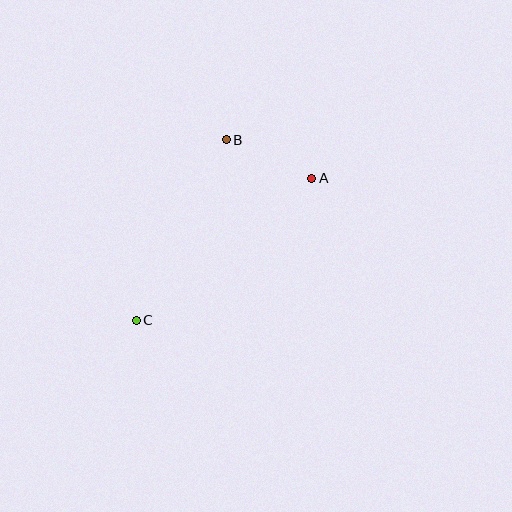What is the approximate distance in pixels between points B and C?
The distance between B and C is approximately 202 pixels.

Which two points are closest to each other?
Points A and B are closest to each other.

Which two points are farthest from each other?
Points A and C are farthest from each other.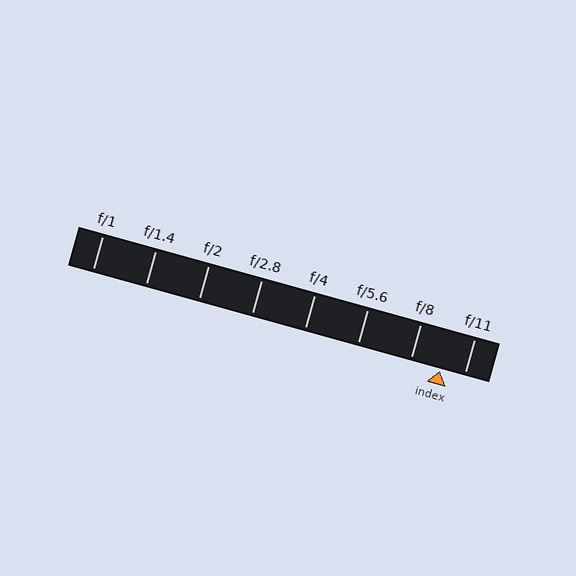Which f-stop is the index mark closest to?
The index mark is closest to f/11.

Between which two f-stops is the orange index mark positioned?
The index mark is between f/8 and f/11.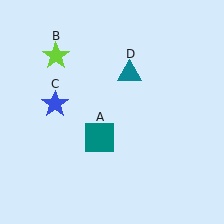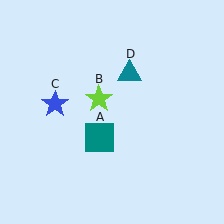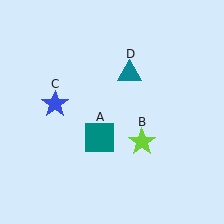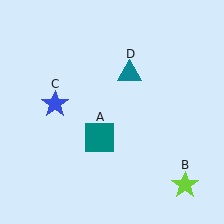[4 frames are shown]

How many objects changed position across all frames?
1 object changed position: lime star (object B).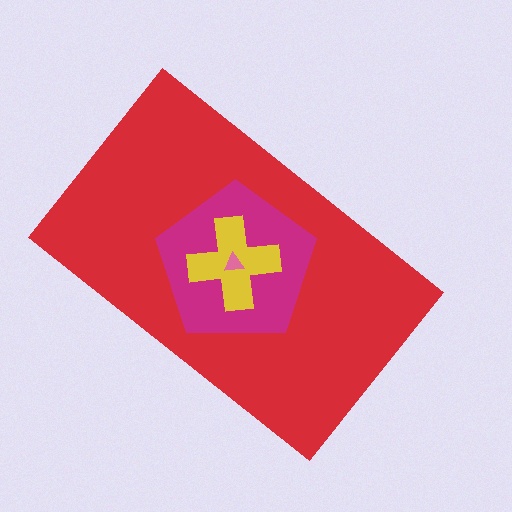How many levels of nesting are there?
4.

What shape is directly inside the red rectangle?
The magenta pentagon.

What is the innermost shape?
The pink triangle.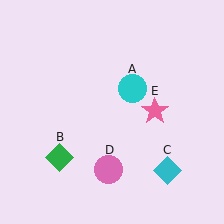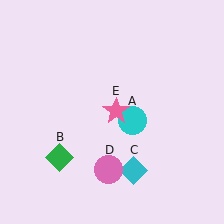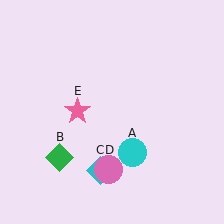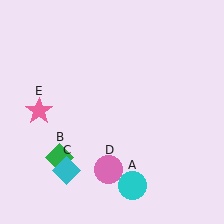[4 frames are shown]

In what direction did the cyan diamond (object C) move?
The cyan diamond (object C) moved left.